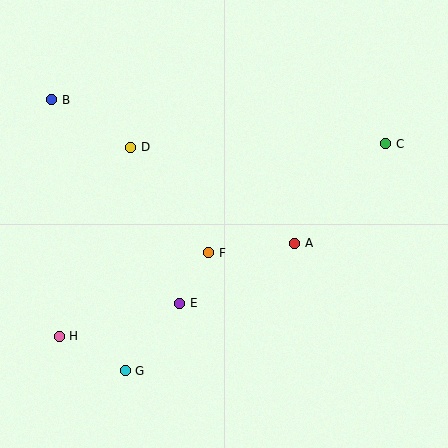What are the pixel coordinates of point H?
Point H is at (59, 336).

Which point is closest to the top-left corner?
Point B is closest to the top-left corner.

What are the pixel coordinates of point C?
Point C is at (386, 144).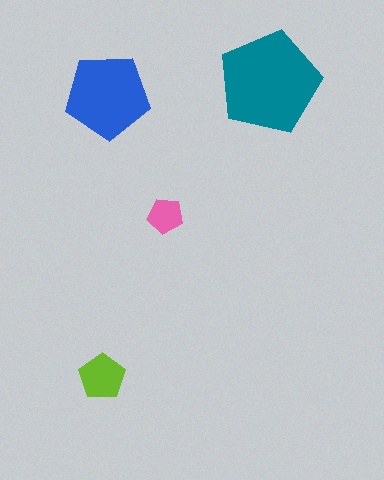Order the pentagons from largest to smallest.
the teal one, the blue one, the lime one, the pink one.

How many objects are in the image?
There are 4 objects in the image.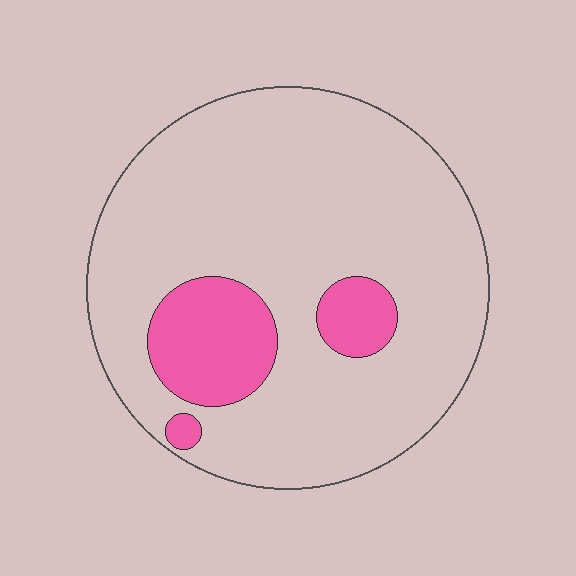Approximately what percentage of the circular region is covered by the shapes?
Approximately 15%.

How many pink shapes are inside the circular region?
3.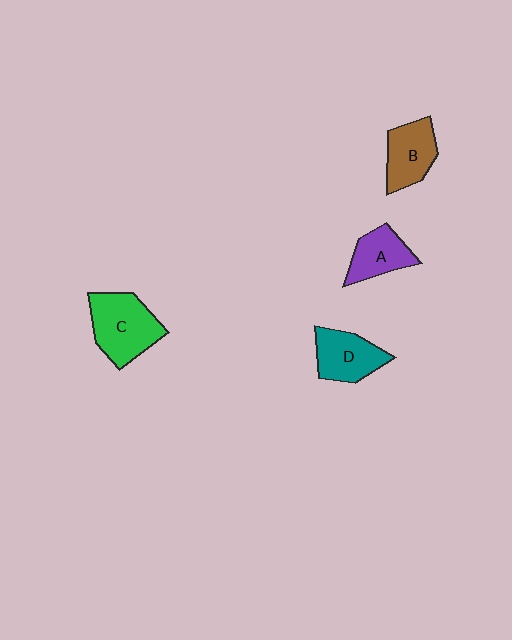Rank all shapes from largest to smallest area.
From largest to smallest: C (green), D (teal), B (brown), A (purple).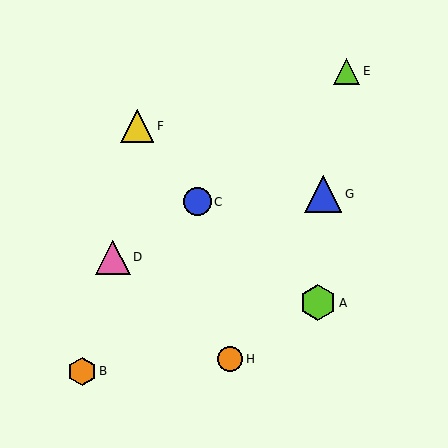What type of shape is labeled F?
Shape F is a yellow triangle.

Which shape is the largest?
The blue triangle (labeled G) is the largest.